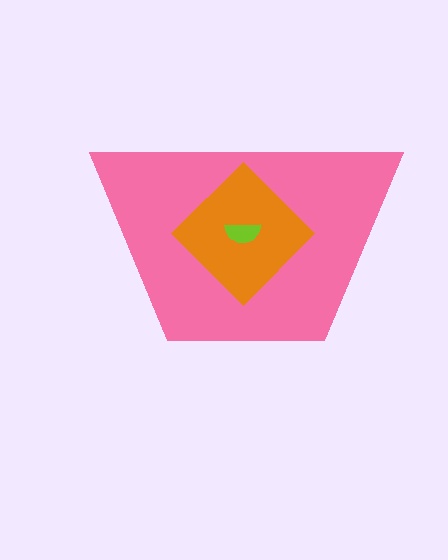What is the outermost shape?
The pink trapezoid.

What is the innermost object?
The lime semicircle.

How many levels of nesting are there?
3.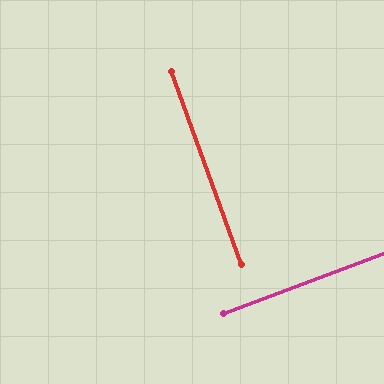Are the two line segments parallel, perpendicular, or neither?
Perpendicular — they meet at approximately 89°.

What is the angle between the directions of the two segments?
Approximately 89 degrees.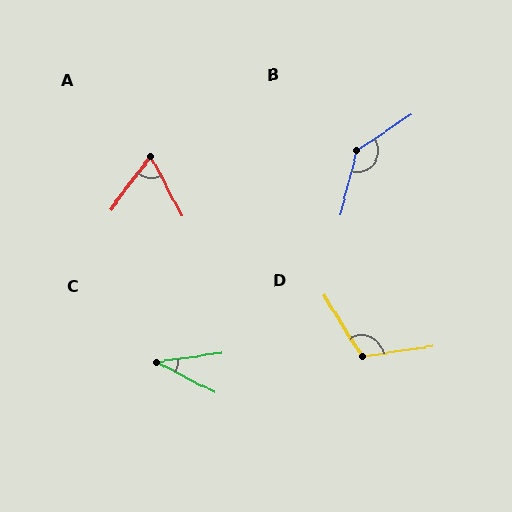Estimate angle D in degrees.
Approximately 113 degrees.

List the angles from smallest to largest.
C (35°), A (64°), D (113°), B (139°).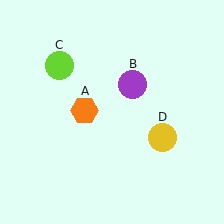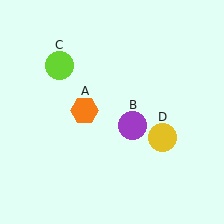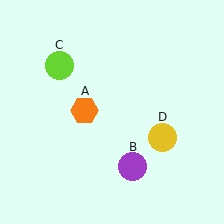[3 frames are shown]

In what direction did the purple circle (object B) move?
The purple circle (object B) moved down.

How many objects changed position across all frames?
1 object changed position: purple circle (object B).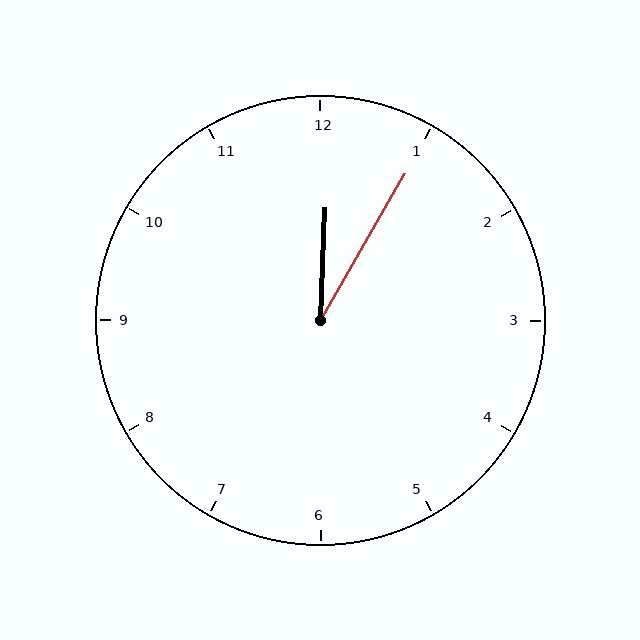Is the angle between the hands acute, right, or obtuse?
It is acute.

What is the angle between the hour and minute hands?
Approximately 28 degrees.